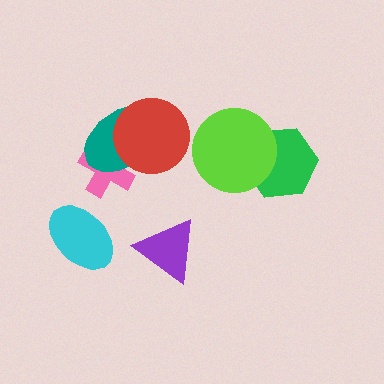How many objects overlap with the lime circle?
1 object overlaps with the lime circle.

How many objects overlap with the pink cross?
2 objects overlap with the pink cross.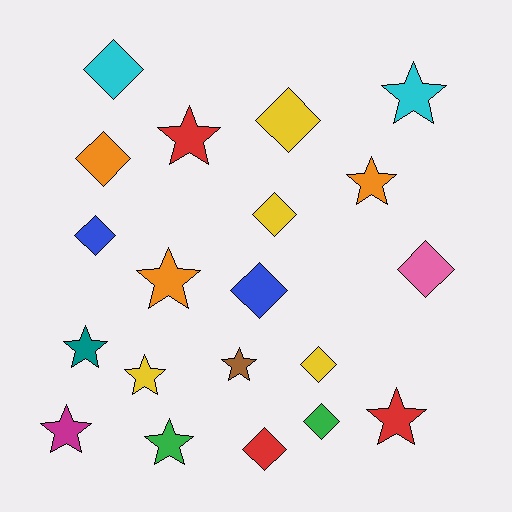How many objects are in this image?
There are 20 objects.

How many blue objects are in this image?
There are 2 blue objects.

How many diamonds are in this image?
There are 10 diamonds.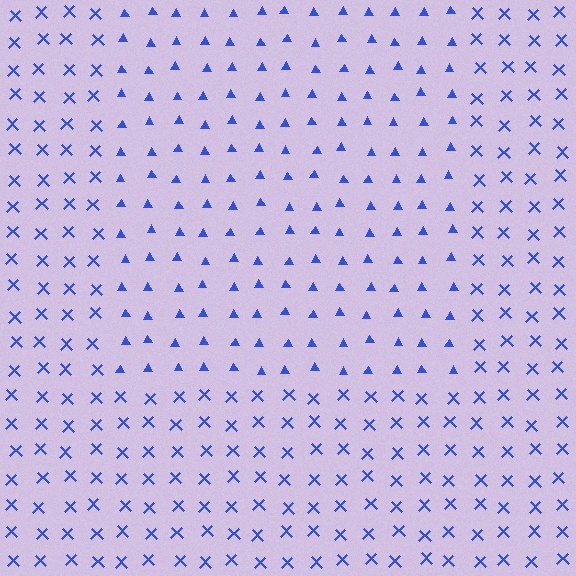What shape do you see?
I see a rectangle.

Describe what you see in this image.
The image is filled with small blue elements arranged in a uniform grid. A rectangle-shaped region contains triangles, while the surrounding area contains X marks. The boundary is defined purely by the change in element shape.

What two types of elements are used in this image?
The image uses triangles inside the rectangle region and X marks outside it.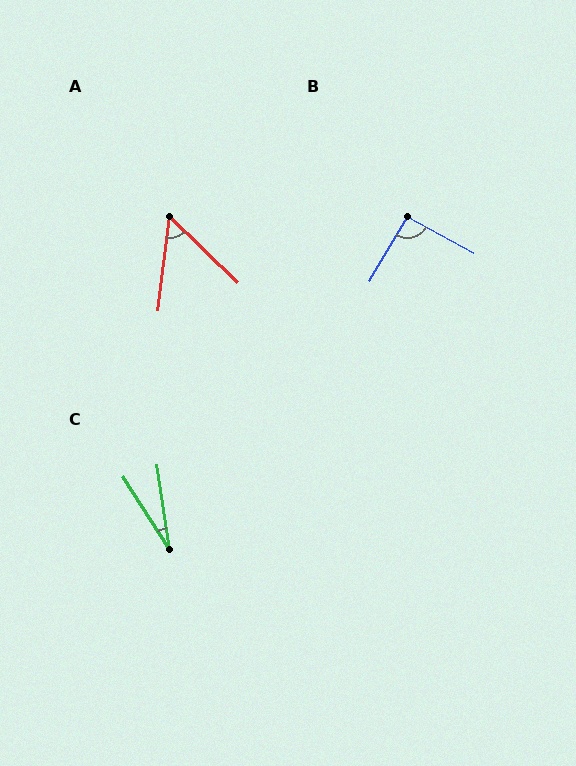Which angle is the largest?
B, at approximately 92 degrees.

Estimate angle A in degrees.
Approximately 53 degrees.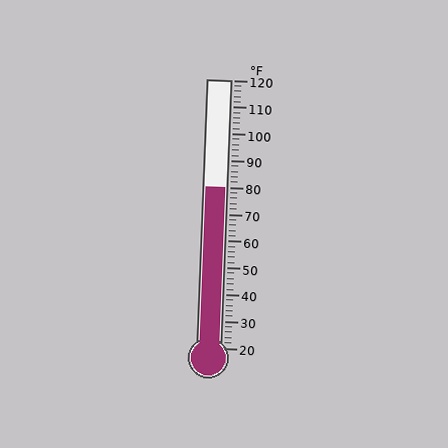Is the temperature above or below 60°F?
The temperature is above 60°F.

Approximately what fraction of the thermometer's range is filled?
The thermometer is filled to approximately 60% of its range.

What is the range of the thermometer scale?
The thermometer scale ranges from 20°F to 120°F.